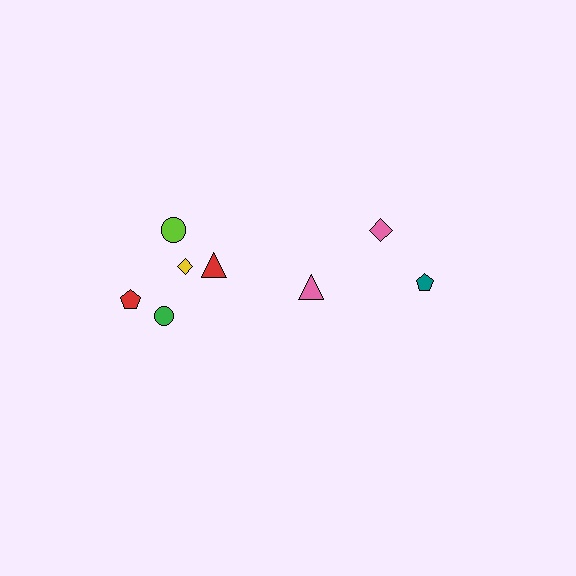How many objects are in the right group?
There are 3 objects.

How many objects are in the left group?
There are 5 objects.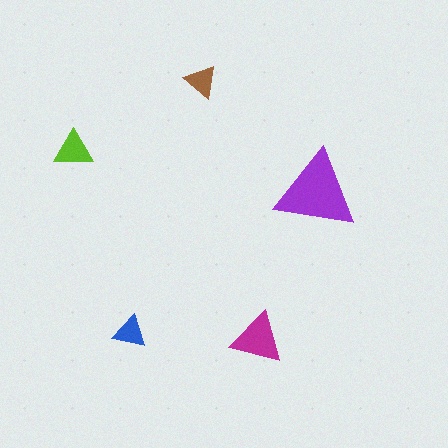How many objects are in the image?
There are 5 objects in the image.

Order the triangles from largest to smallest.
the purple one, the magenta one, the lime one, the blue one, the brown one.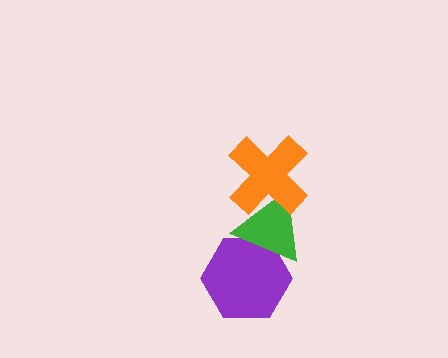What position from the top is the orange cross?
The orange cross is 1st from the top.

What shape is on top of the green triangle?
The orange cross is on top of the green triangle.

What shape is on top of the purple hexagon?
The green triangle is on top of the purple hexagon.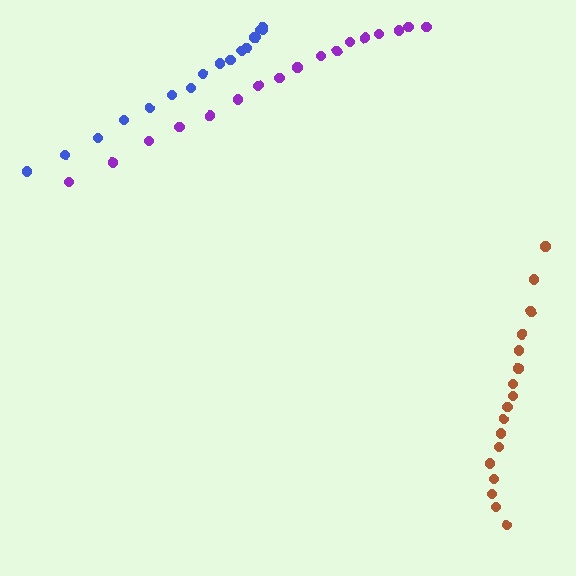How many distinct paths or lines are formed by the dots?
There are 3 distinct paths.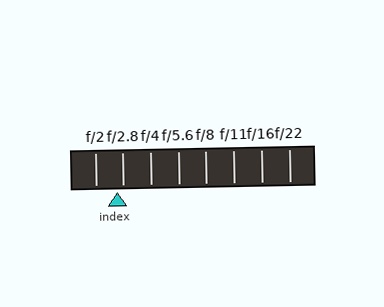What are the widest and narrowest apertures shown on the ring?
The widest aperture shown is f/2 and the narrowest is f/22.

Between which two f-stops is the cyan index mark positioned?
The index mark is between f/2 and f/2.8.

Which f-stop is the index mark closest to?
The index mark is closest to f/2.8.